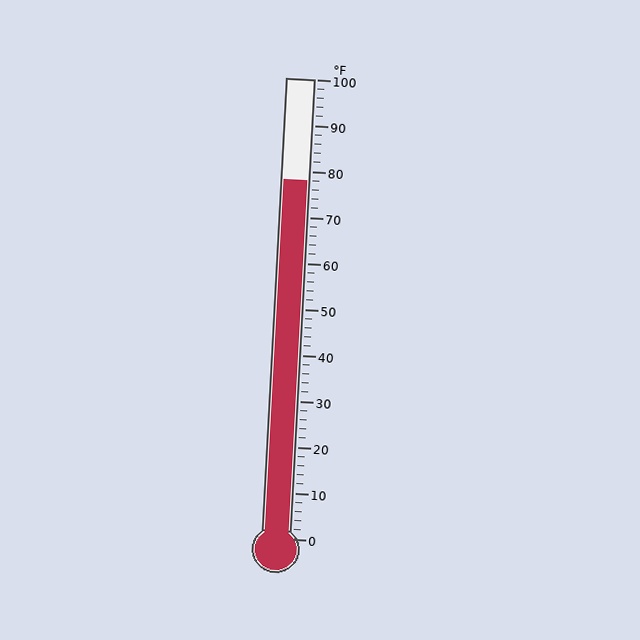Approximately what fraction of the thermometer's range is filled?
The thermometer is filled to approximately 80% of its range.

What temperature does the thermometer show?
The thermometer shows approximately 78°F.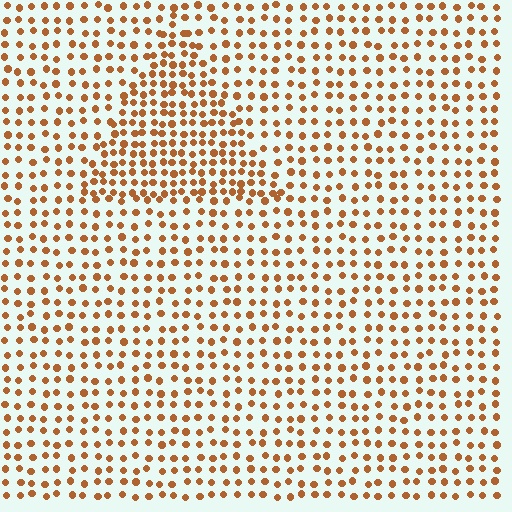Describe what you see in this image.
The image contains small brown elements arranged at two different densities. A triangle-shaped region is visible where the elements are more densely packed than the surrounding area.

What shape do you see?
I see a triangle.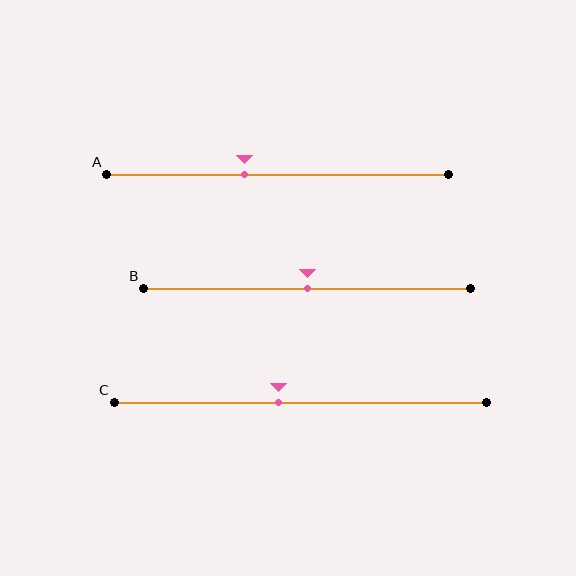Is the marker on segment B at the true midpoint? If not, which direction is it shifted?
Yes, the marker on segment B is at the true midpoint.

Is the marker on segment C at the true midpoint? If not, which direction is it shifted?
No, the marker on segment C is shifted to the left by about 6% of the segment length.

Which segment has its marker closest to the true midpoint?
Segment B has its marker closest to the true midpoint.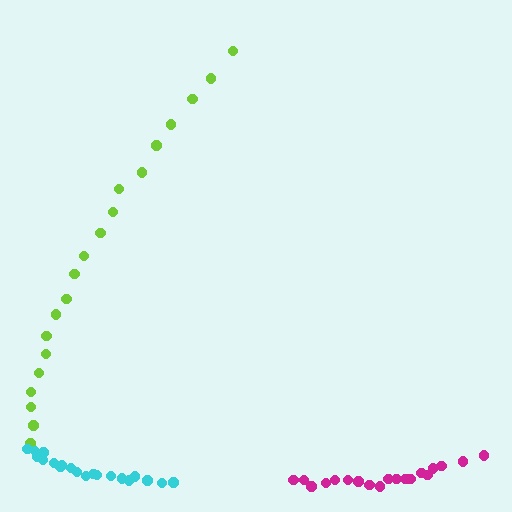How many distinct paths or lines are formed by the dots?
There are 3 distinct paths.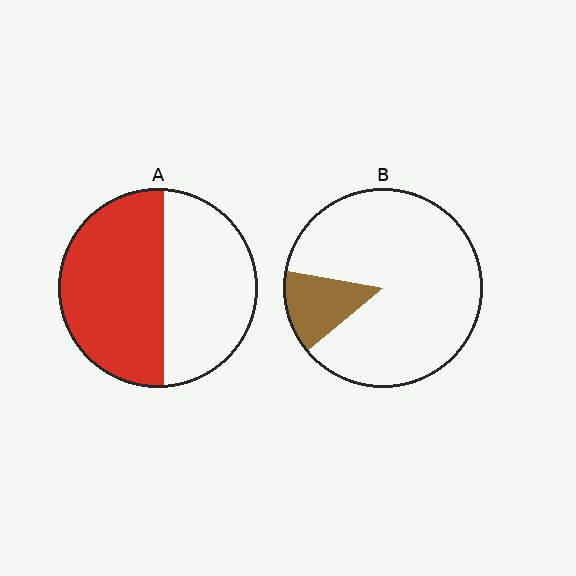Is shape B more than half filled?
No.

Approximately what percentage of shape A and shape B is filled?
A is approximately 55% and B is approximately 15%.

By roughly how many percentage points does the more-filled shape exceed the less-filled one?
By roughly 40 percentage points (A over B).